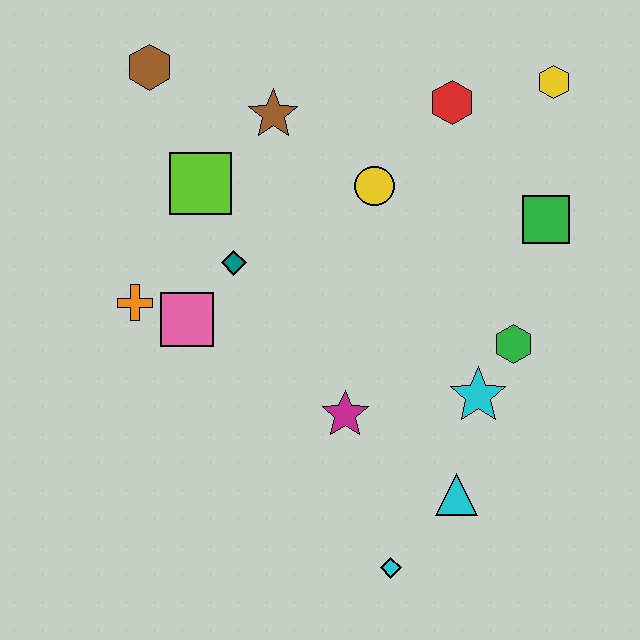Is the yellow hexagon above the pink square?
Yes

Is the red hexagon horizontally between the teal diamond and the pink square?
No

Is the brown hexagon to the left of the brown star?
Yes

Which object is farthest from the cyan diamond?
The brown hexagon is farthest from the cyan diamond.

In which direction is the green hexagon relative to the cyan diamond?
The green hexagon is above the cyan diamond.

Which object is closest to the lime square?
The teal diamond is closest to the lime square.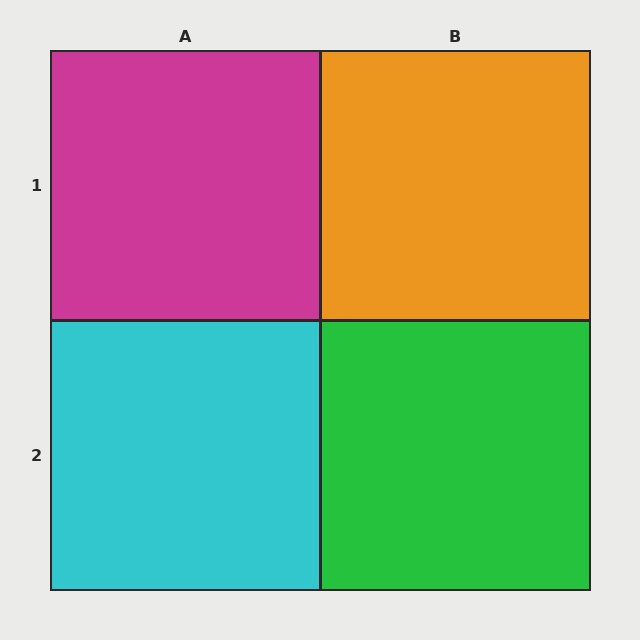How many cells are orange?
1 cell is orange.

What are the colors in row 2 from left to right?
Cyan, green.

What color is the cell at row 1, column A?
Magenta.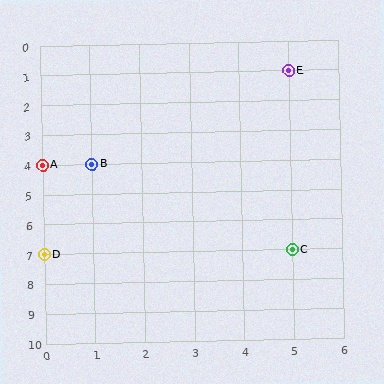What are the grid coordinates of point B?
Point B is at grid coordinates (1, 4).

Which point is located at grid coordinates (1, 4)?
Point B is at (1, 4).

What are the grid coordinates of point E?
Point E is at grid coordinates (5, 1).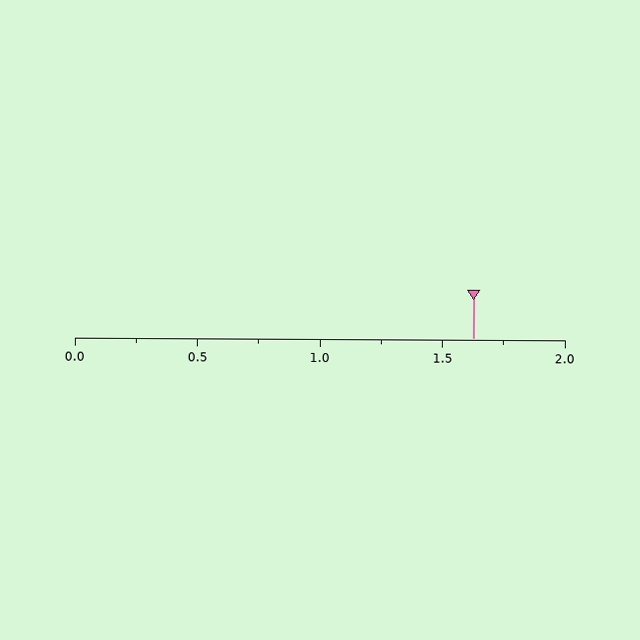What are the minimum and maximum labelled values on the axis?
The axis runs from 0.0 to 2.0.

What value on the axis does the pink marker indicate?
The marker indicates approximately 1.62.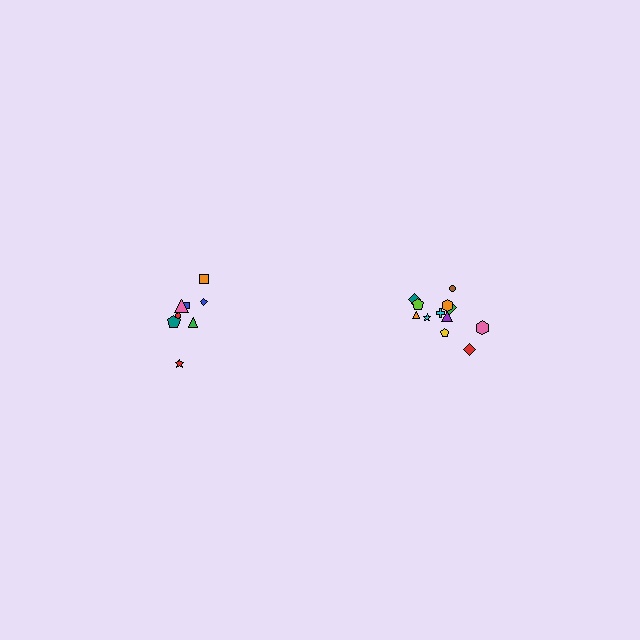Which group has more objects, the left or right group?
The right group.